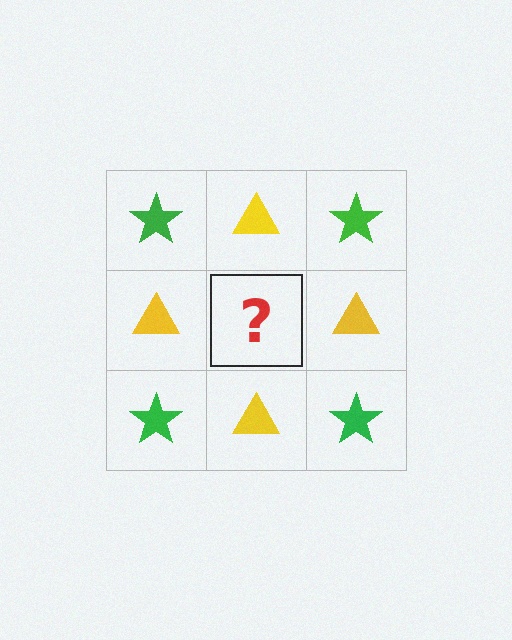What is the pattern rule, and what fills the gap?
The rule is that it alternates green star and yellow triangle in a checkerboard pattern. The gap should be filled with a green star.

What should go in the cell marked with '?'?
The missing cell should contain a green star.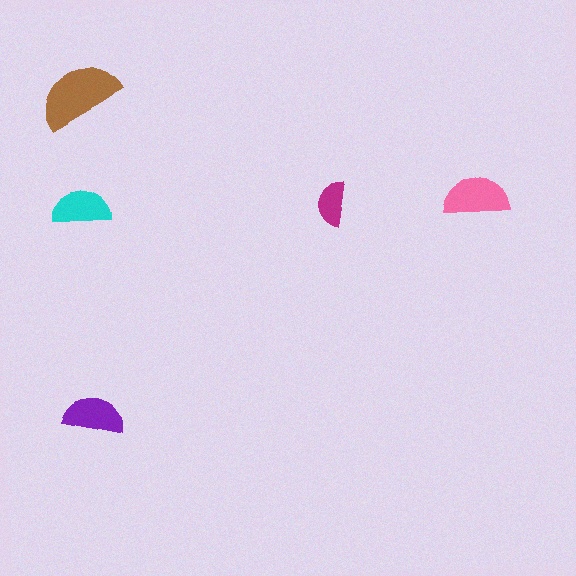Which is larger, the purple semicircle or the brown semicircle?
The brown one.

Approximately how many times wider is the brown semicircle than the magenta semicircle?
About 2 times wider.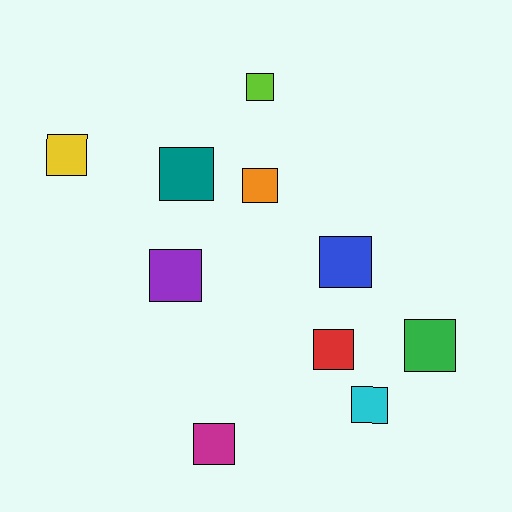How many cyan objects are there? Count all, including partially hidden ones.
There is 1 cyan object.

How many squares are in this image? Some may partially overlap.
There are 10 squares.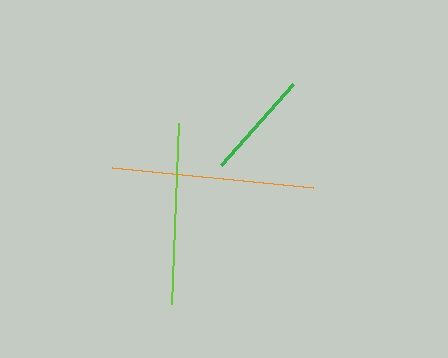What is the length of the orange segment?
The orange segment is approximately 202 pixels long.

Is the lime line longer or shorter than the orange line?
The orange line is longer than the lime line.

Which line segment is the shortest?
The green line is the shortest at approximately 108 pixels.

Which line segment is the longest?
The orange line is the longest at approximately 202 pixels.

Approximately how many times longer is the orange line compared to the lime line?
The orange line is approximately 1.1 times the length of the lime line.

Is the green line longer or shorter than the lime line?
The lime line is longer than the green line.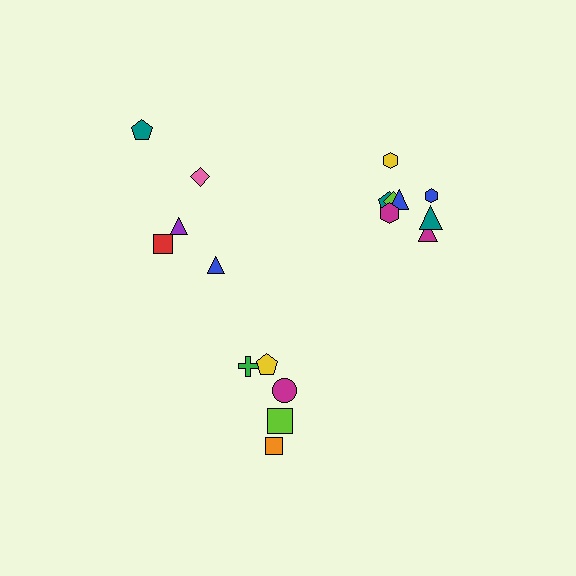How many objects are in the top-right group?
There are 8 objects.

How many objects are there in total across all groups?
There are 18 objects.